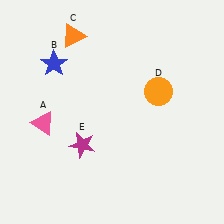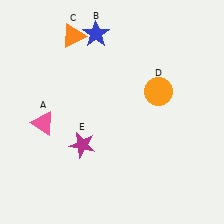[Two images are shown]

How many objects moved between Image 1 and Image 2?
1 object moved between the two images.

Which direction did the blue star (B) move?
The blue star (B) moved right.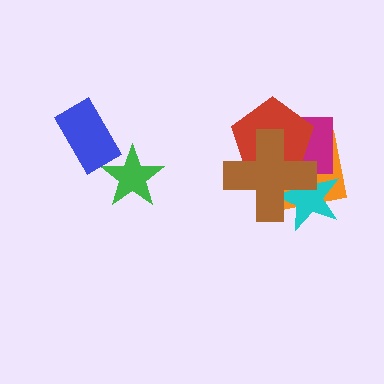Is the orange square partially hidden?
Yes, it is partially covered by another shape.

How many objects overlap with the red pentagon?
4 objects overlap with the red pentagon.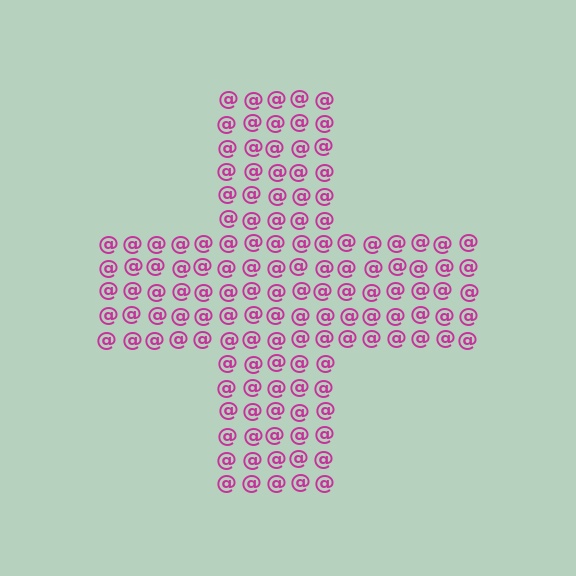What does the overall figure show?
The overall figure shows a cross.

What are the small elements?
The small elements are at signs.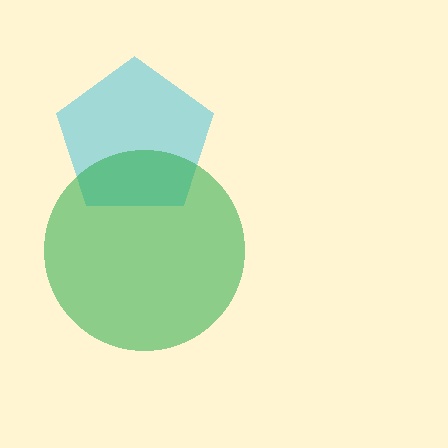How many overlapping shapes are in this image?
There are 2 overlapping shapes in the image.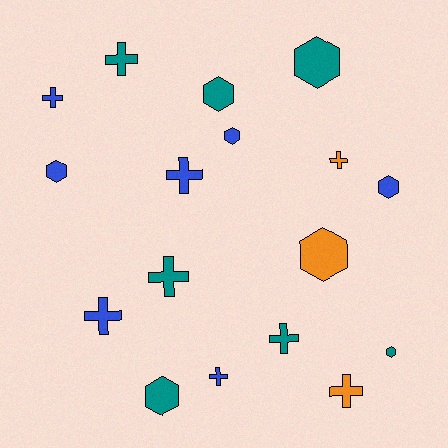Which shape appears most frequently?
Cross, with 9 objects.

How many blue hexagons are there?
There are 3 blue hexagons.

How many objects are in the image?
There are 17 objects.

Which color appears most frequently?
Teal, with 7 objects.